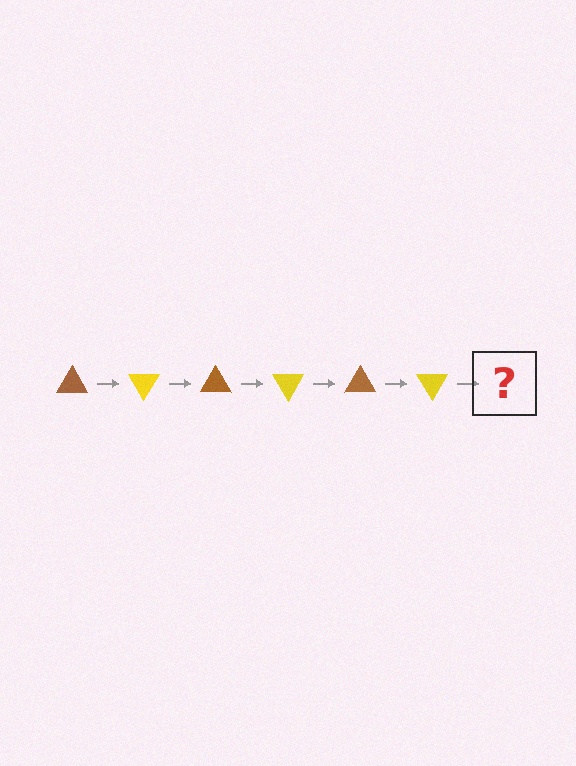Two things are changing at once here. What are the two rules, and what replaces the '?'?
The two rules are that it rotates 60 degrees each step and the color cycles through brown and yellow. The '?' should be a brown triangle, rotated 360 degrees from the start.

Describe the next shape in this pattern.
It should be a brown triangle, rotated 360 degrees from the start.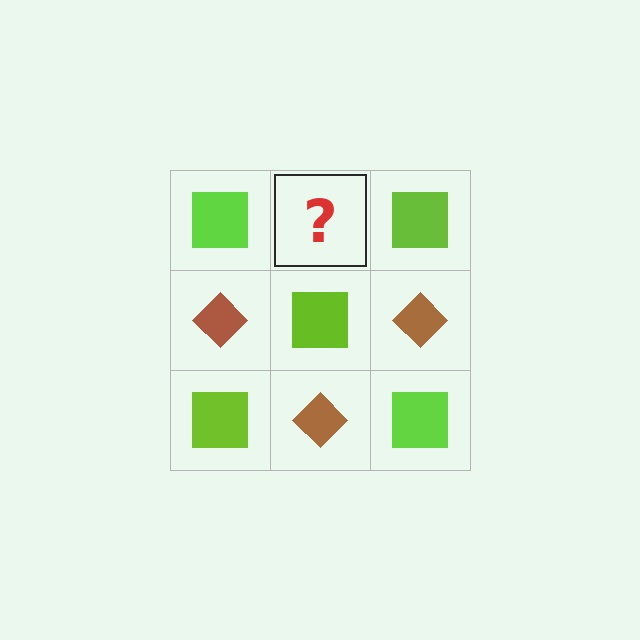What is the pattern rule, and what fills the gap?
The rule is that it alternates lime square and brown diamond in a checkerboard pattern. The gap should be filled with a brown diamond.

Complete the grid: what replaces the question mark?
The question mark should be replaced with a brown diamond.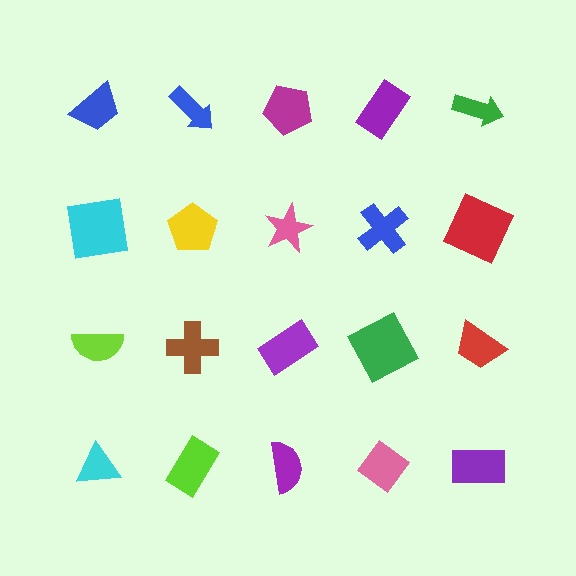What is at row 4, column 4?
A pink diamond.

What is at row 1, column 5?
A green arrow.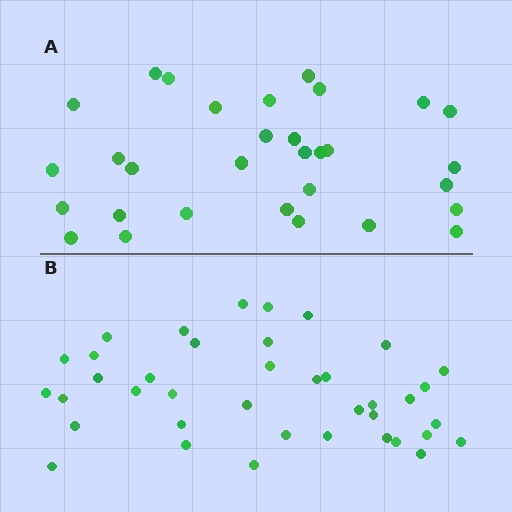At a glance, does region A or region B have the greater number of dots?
Region B (the bottom region) has more dots.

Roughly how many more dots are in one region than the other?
Region B has roughly 8 or so more dots than region A.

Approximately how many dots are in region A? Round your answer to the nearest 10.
About 30 dots. (The exact count is 31, which rounds to 30.)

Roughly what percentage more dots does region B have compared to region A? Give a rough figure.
About 25% more.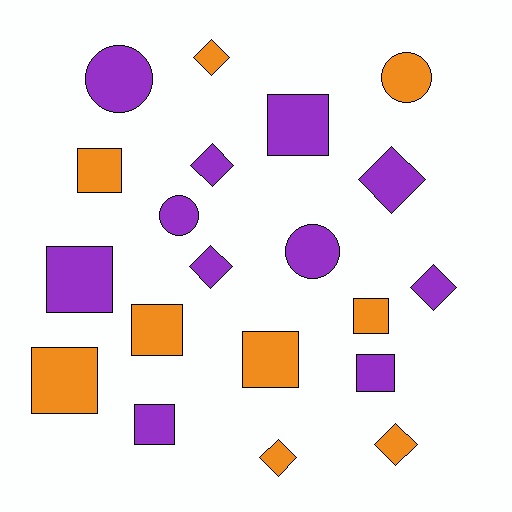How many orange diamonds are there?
There are 3 orange diamonds.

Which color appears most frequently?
Purple, with 11 objects.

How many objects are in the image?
There are 20 objects.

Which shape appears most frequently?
Square, with 9 objects.